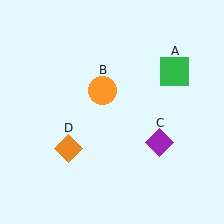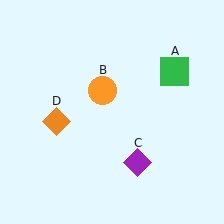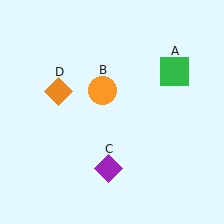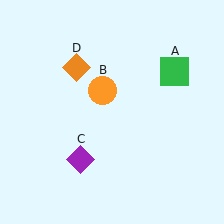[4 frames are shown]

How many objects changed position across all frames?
2 objects changed position: purple diamond (object C), orange diamond (object D).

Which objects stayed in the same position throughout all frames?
Green square (object A) and orange circle (object B) remained stationary.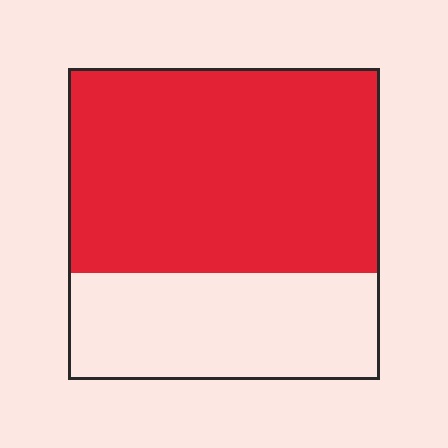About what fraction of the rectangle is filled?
About two thirds (2/3).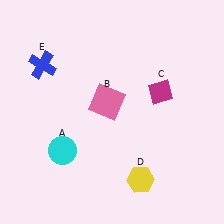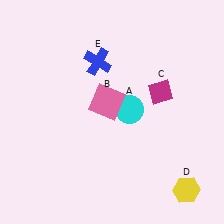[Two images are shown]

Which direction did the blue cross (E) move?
The blue cross (E) moved right.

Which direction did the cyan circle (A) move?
The cyan circle (A) moved right.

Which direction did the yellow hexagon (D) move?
The yellow hexagon (D) moved right.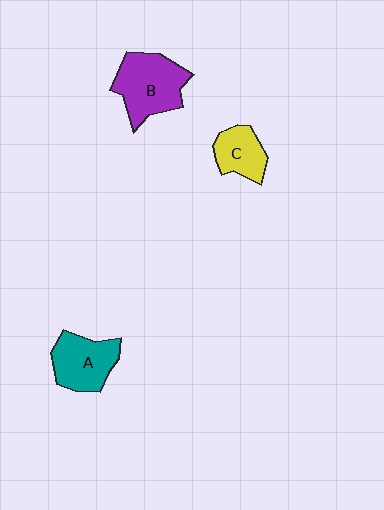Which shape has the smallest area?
Shape C (yellow).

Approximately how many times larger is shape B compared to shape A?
Approximately 1.2 times.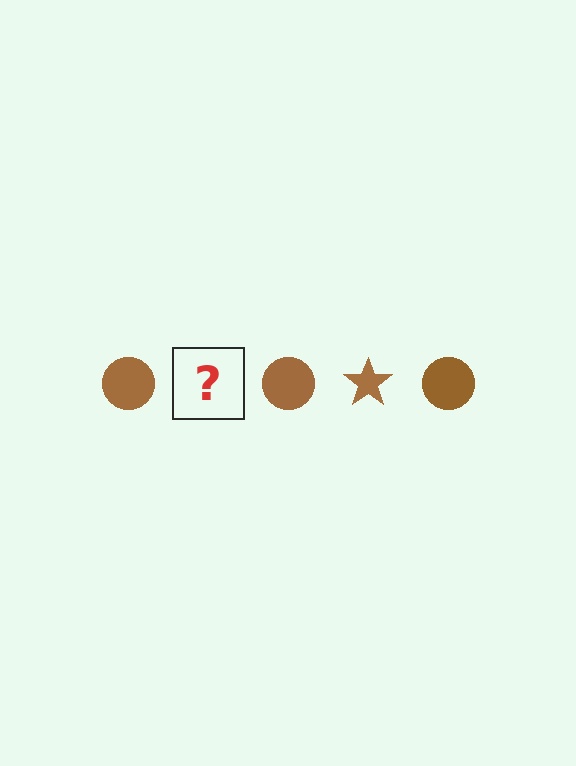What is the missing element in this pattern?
The missing element is a brown star.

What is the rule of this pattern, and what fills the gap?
The rule is that the pattern cycles through circle, star shapes in brown. The gap should be filled with a brown star.